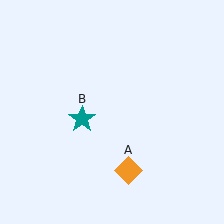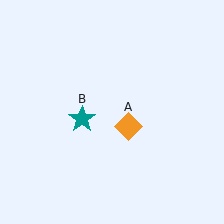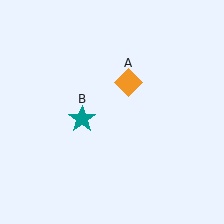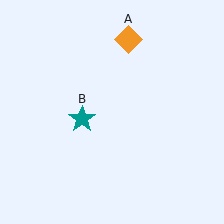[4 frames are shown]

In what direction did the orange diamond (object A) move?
The orange diamond (object A) moved up.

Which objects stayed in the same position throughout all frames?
Teal star (object B) remained stationary.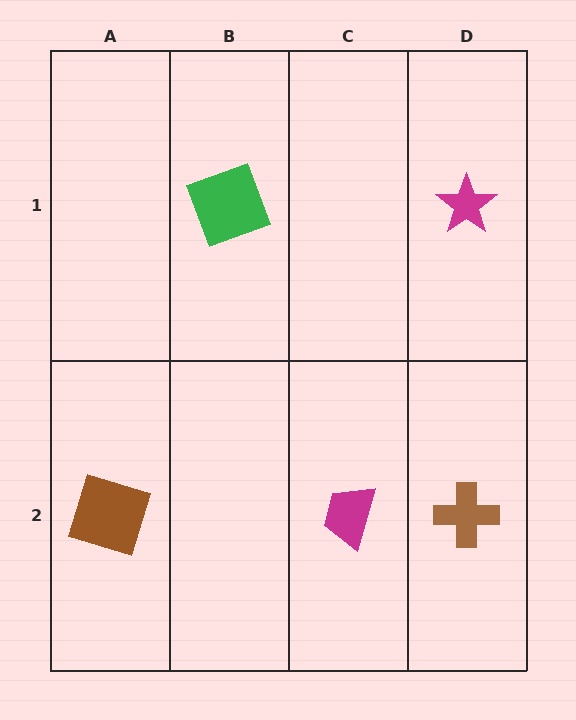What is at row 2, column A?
A brown square.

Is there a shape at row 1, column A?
No, that cell is empty.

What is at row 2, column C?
A magenta trapezoid.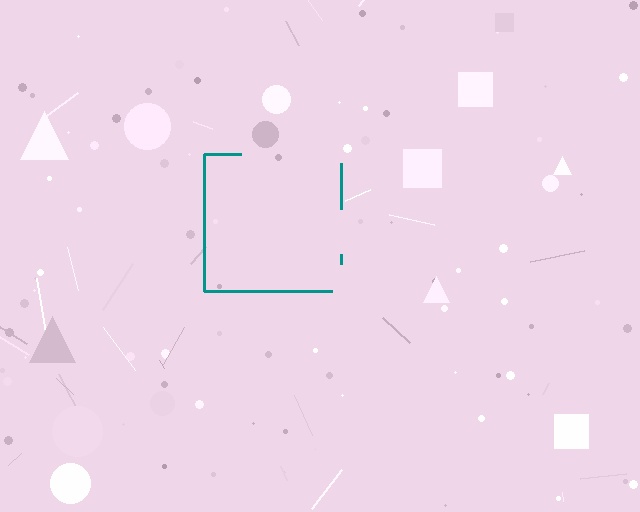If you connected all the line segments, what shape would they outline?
They would outline a square.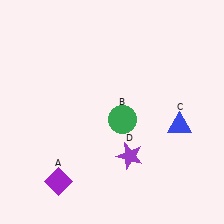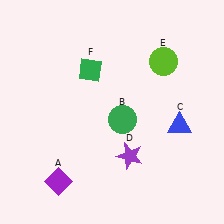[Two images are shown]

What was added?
A lime circle (E), a green diamond (F) were added in Image 2.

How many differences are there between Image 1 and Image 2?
There are 2 differences between the two images.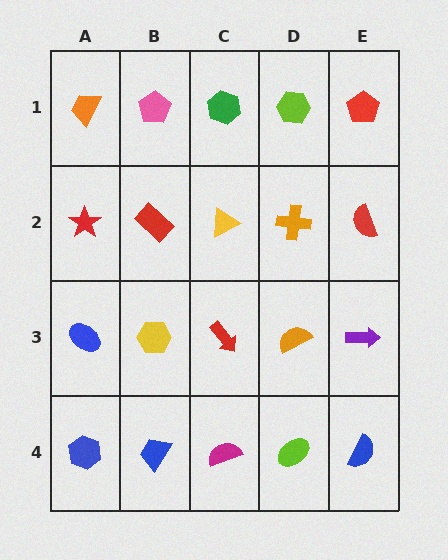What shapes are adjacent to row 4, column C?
A red arrow (row 3, column C), a blue trapezoid (row 4, column B), a lime ellipse (row 4, column D).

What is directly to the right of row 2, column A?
A red rectangle.